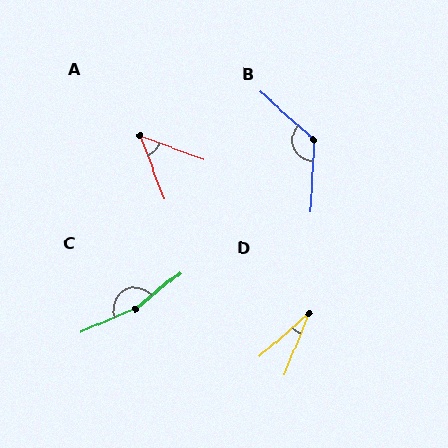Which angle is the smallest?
D, at approximately 27 degrees.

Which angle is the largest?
C, at approximately 164 degrees.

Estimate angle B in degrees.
Approximately 129 degrees.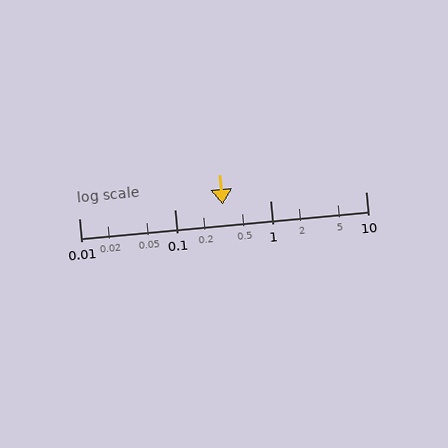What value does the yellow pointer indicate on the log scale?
The pointer indicates approximately 0.32.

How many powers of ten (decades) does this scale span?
The scale spans 3 decades, from 0.01 to 10.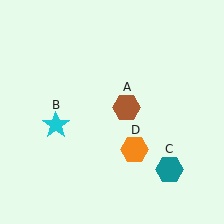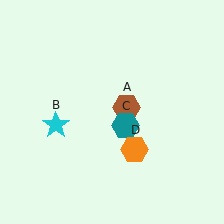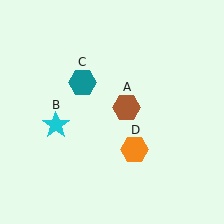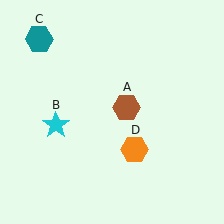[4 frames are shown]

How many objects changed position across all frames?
1 object changed position: teal hexagon (object C).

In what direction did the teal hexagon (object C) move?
The teal hexagon (object C) moved up and to the left.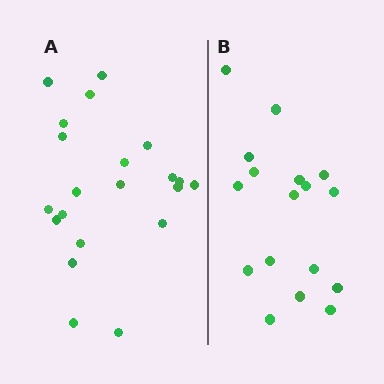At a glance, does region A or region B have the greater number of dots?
Region A (the left region) has more dots.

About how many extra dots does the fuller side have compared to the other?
Region A has about 4 more dots than region B.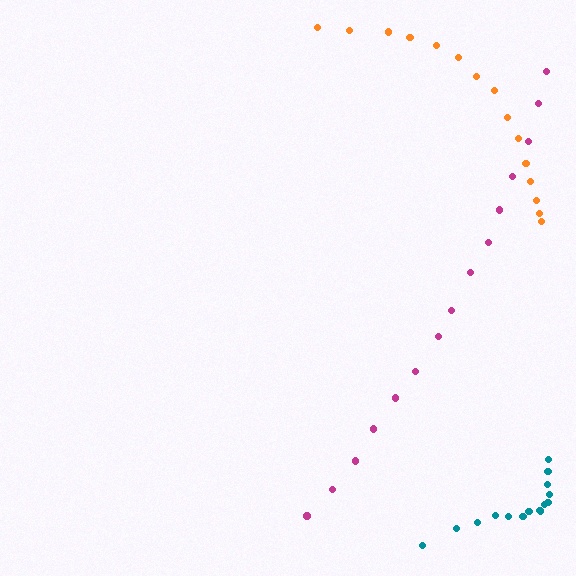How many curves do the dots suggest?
There are 3 distinct paths.